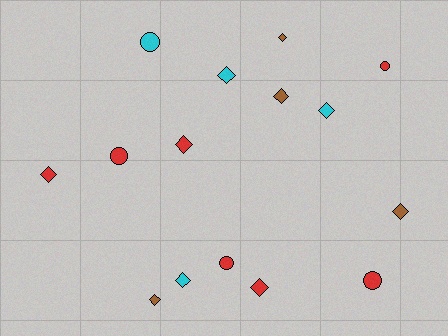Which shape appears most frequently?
Diamond, with 10 objects.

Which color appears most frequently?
Red, with 7 objects.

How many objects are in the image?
There are 15 objects.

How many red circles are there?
There are 4 red circles.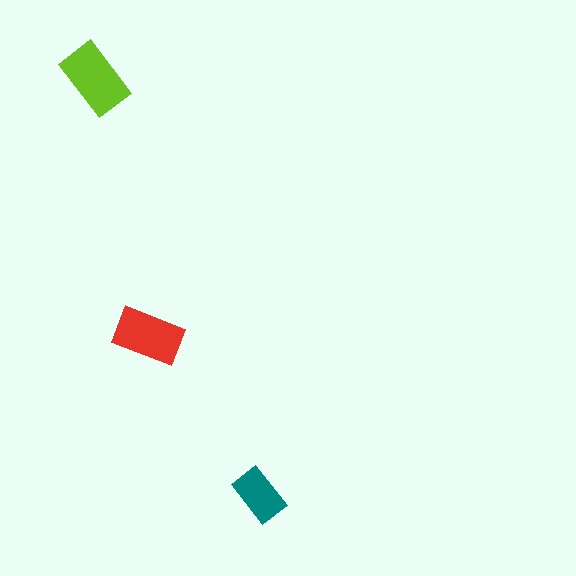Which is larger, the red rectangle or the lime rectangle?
The lime one.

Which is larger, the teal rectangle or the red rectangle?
The red one.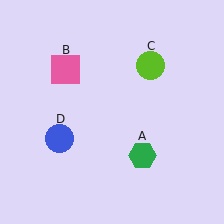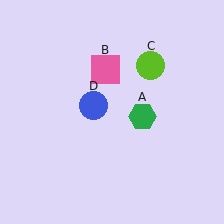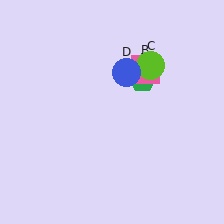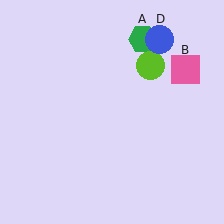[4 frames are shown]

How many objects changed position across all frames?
3 objects changed position: green hexagon (object A), pink square (object B), blue circle (object D).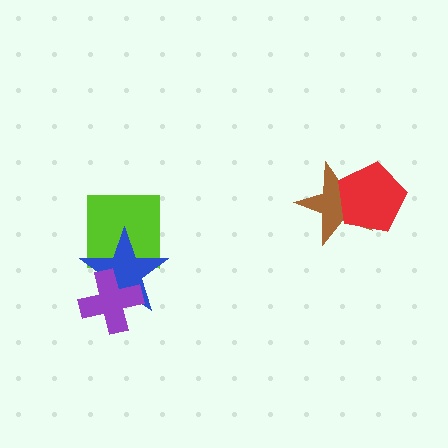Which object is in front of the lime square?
The blue star is in front of the lime square.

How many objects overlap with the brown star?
1 object overlaps with the brown star.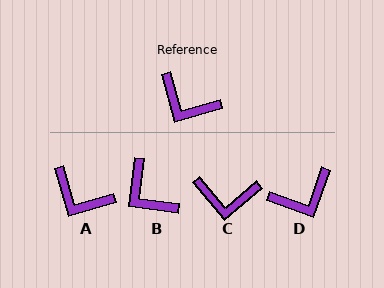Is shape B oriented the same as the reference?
No, it is off by about 23 degrees.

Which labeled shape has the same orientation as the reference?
A.